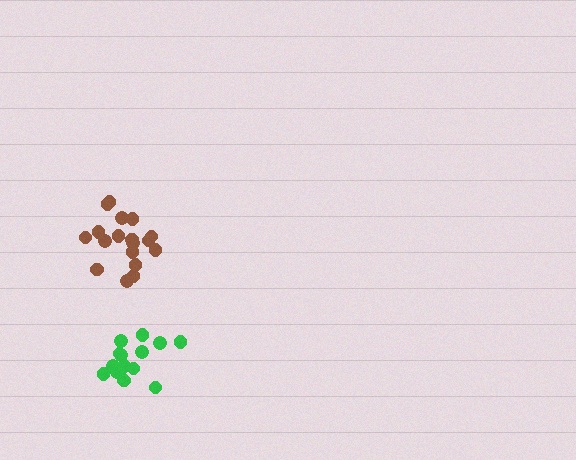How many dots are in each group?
Group 1: 18 dots, Group 2: 15 dots (33 total).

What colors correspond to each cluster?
The clusters are colored: brown, green.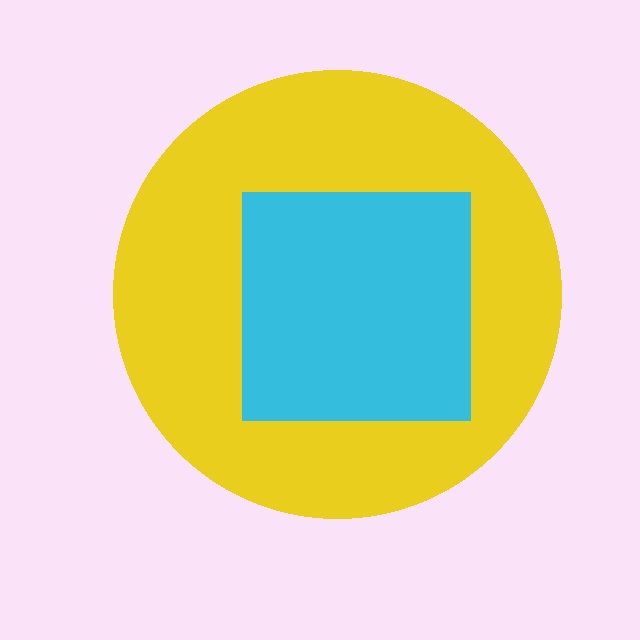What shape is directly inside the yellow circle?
The cyan square.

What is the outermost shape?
The yellow circle.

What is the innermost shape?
The cyan square.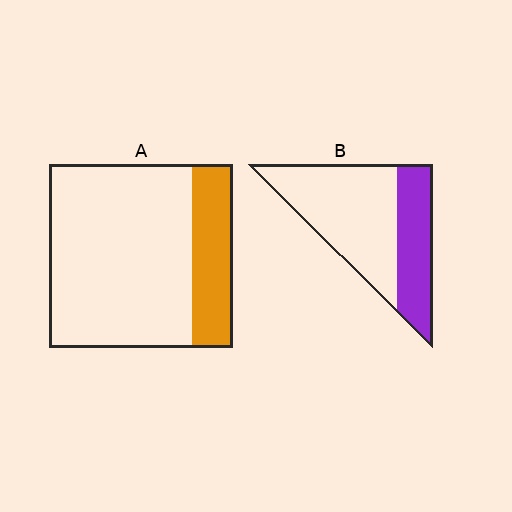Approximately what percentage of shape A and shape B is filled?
A is approximately 20% and B is approximately 35%.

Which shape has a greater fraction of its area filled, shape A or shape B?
Shape B.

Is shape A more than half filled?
No.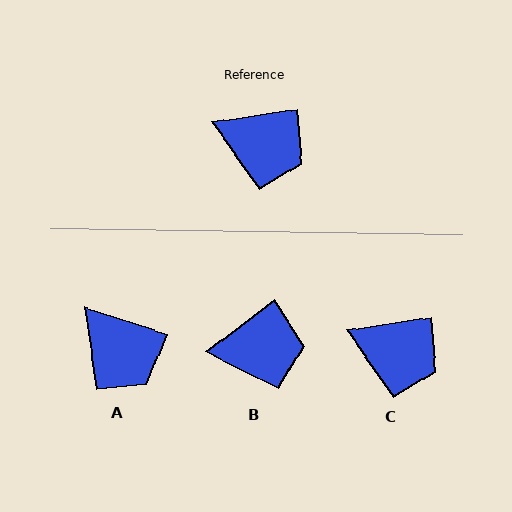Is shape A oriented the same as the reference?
No, it is off by about 27 degrees.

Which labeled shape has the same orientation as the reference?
C.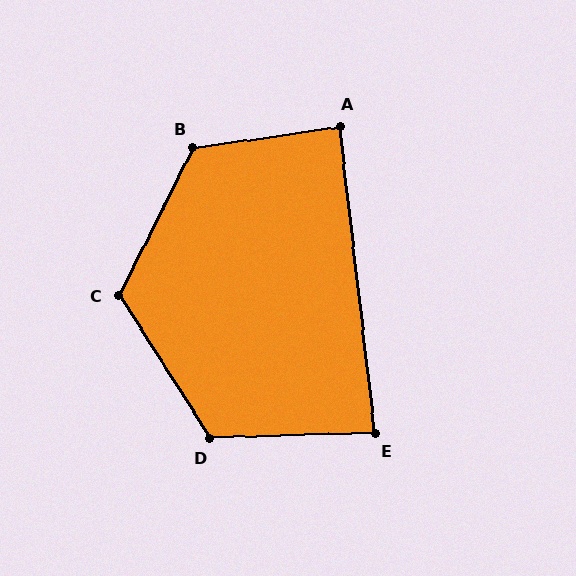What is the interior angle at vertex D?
Approximately 121 degrees (obtuse).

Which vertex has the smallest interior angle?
E, at approximately 85 degrees.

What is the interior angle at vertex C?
Approximately 121 degrees (obtuse).